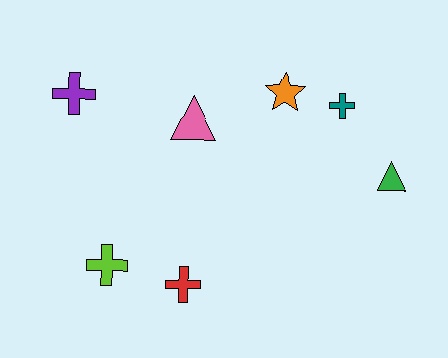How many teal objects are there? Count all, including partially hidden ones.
There is 1 teal object.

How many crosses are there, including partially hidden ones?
There are 4 crosses.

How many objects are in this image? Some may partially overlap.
There are 7 objects.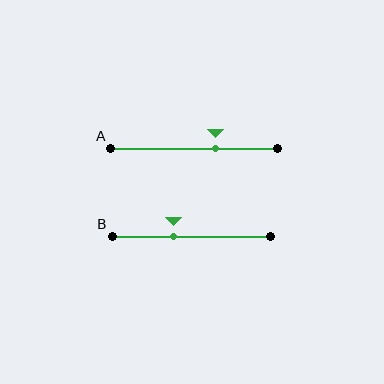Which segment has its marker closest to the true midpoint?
Segment B has its marker closest to the true midpoint.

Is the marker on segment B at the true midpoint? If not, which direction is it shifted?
No, the marker on segment B is shifted to the left by about 11% of the segment length.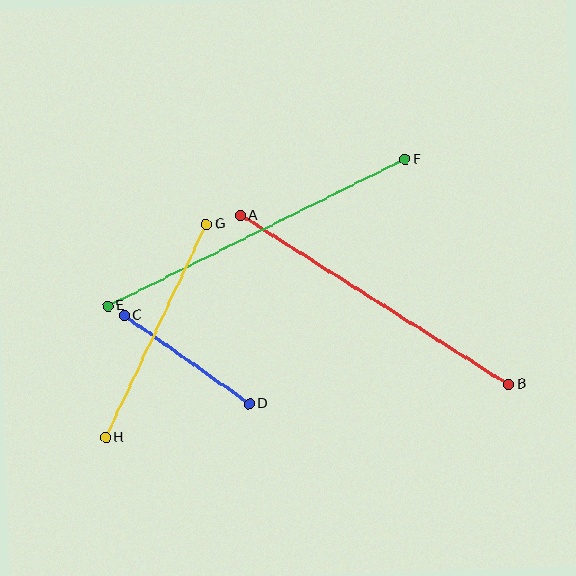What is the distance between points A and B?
The distance is approximately 317 pixels.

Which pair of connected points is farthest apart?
Points E and F are farthest apart.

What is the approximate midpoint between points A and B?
The midpoint is at approximately (375, 300) pixels.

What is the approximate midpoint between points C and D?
The midpoint is at approximately (187, 359) pixels.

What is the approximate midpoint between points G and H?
The midpoint is at approximately (156, 331) pixels.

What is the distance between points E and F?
The distance is approximately 331 pixels.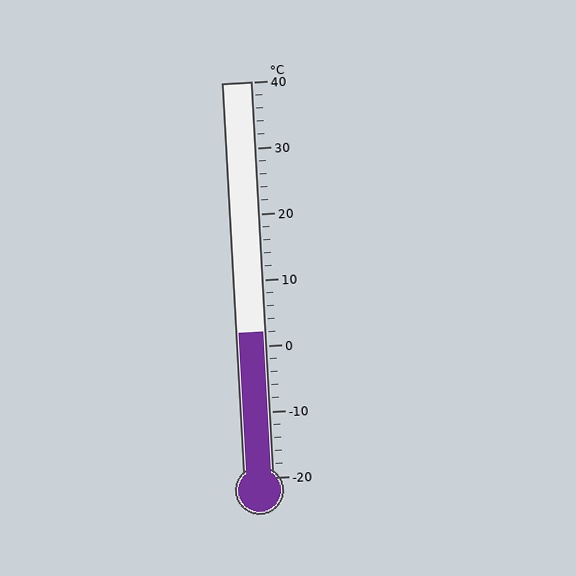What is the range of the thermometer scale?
The thermometer scale ranges from -20°C to 40°C.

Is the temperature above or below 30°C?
The temperature is below 30°C.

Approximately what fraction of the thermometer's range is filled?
The thermometer is filled to approximately 35% of its range.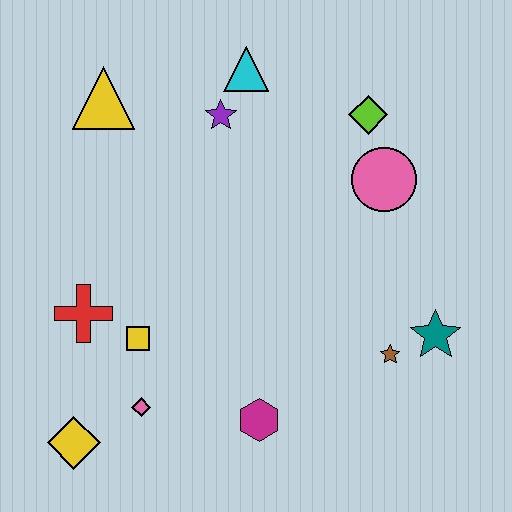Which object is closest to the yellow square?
The red cross is closest to the yellow square.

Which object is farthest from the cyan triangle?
The yellow diamond is farthest from the cyan triangle.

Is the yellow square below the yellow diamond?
No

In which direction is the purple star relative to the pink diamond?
The purple star is above the pink diamond.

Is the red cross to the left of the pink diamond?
Yes